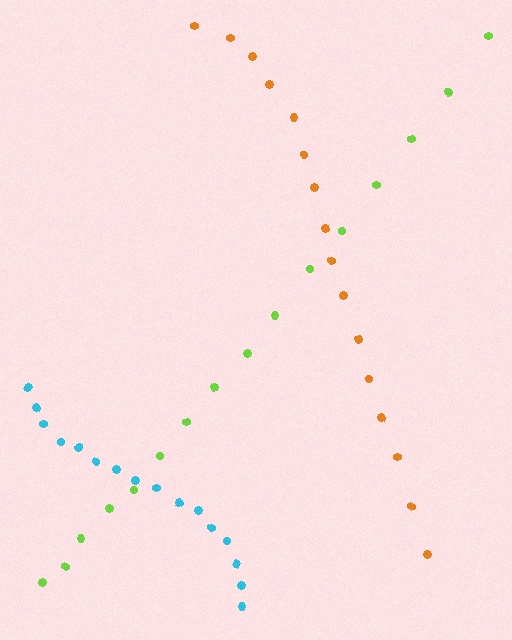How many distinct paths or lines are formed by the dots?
There are 3 distinct paths.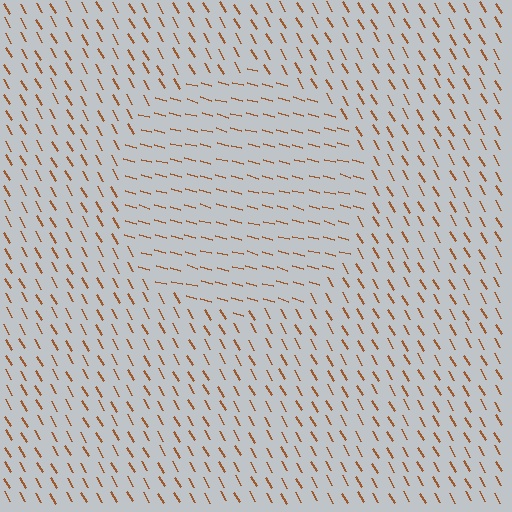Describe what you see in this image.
The image is filled with small brown line segments. A circle region in the image has lines oriented differently from the surrounding lines, creating a visible texture boundary.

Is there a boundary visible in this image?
Yes, there is a texture boundary formed by a change in line orientation.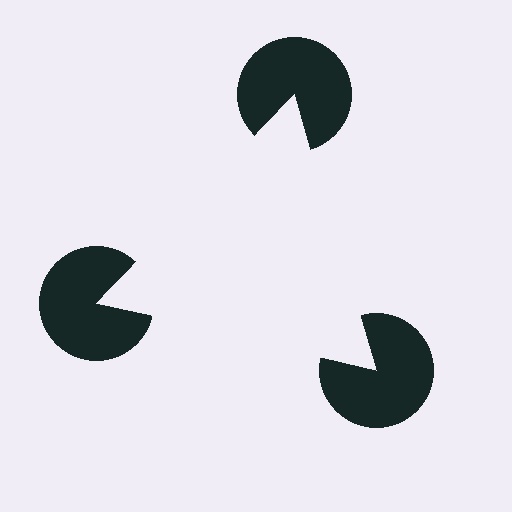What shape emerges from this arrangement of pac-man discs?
An illusory triangle — its edges are inferred from the aligned wedge cuts in the pac-man discs, not physically drawn.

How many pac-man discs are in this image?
There are 3 — one at each vertex of the illusory triangle.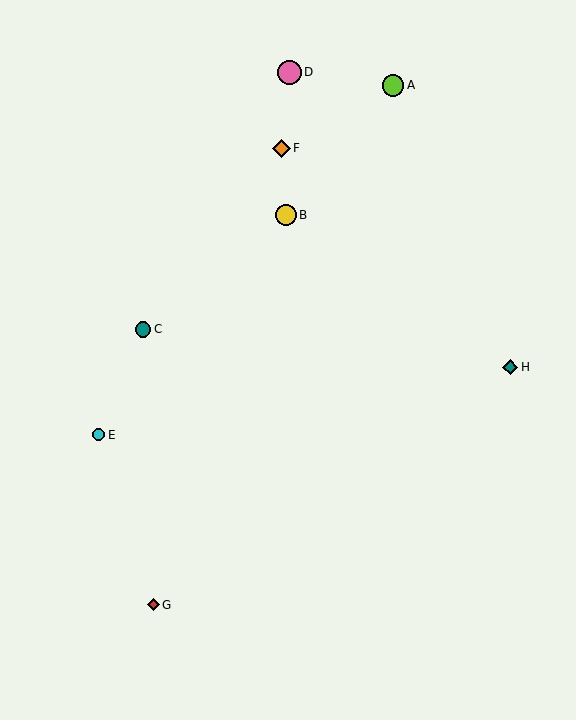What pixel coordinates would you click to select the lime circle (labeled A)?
Click at (393, 85) to select the lime circle A.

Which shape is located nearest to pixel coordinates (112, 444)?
The cyan circle (labeled E) at (99, 435) is nearest to that location.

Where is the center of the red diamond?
The center of the red diamond is at (153, 605).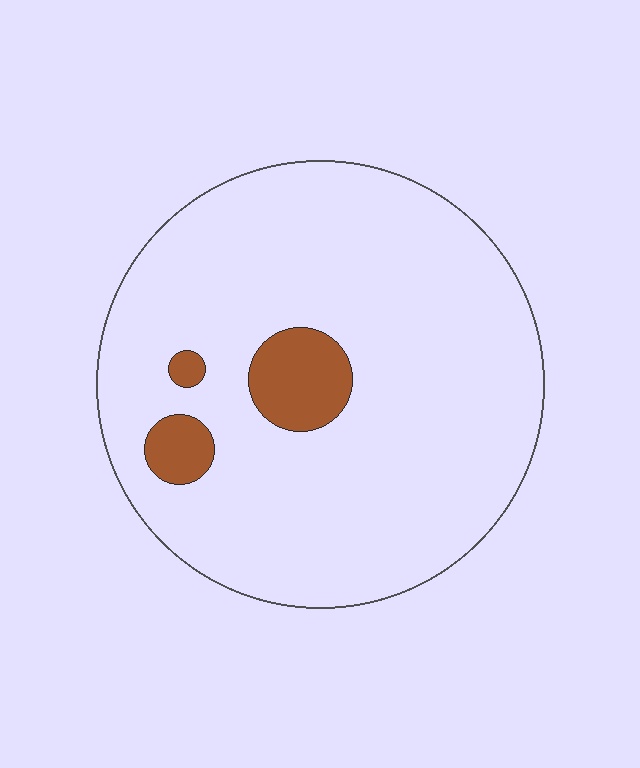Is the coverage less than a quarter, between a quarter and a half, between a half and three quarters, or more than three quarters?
Less than a quarter.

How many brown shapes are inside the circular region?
3.